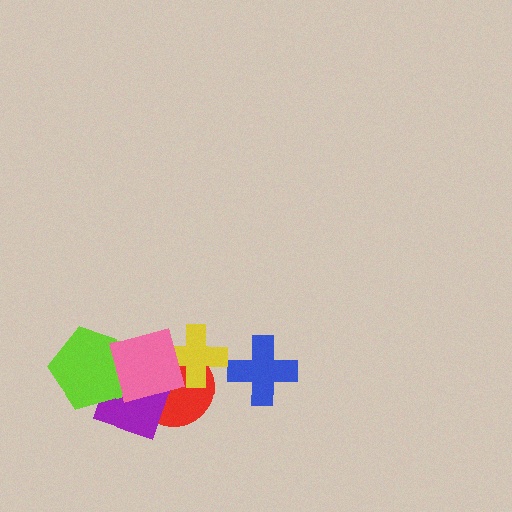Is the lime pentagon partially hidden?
Yes, it is partially covered by another shape.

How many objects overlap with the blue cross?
0 objects overlap with the blue cross.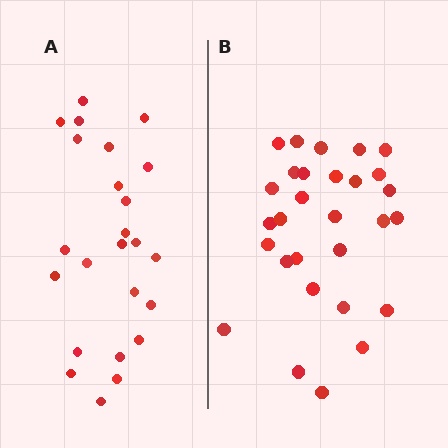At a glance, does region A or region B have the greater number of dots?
Region B (the right region) has more dots.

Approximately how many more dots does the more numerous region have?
Region B has about 5 more dots than region A.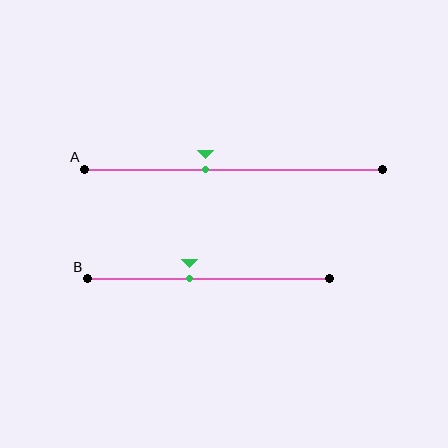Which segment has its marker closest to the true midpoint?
Segment B has its marker closest to the true midpoint.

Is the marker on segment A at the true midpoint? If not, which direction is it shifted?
No, the marker on segment A is shifted to the left by about 9% of the segment length.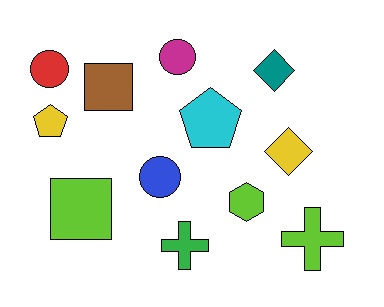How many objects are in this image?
There are 12 objects.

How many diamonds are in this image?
There are 2 diamonds.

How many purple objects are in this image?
There are no purple objects.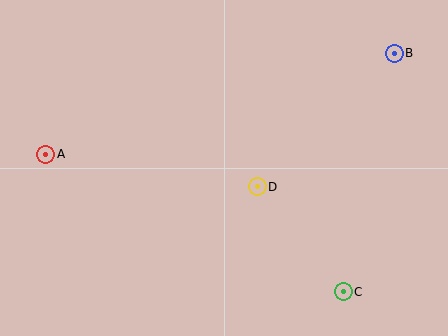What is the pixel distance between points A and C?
The distance between A and C is 328 pixels.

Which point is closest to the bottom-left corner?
Point A is closest to the bottom-left corner.